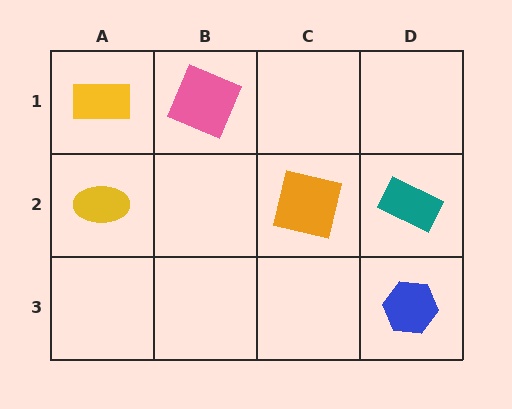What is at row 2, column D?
A teal rectangle.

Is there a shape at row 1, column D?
No, that cell is empty.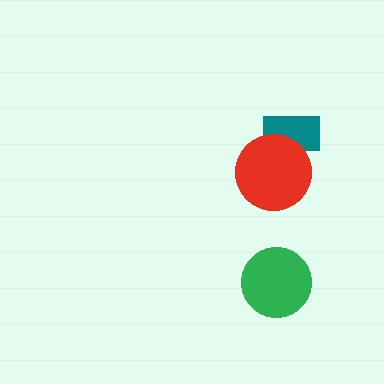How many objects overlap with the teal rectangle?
1 object overlaps with the teal rectangle.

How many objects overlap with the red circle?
1 object overlaps with the red circle.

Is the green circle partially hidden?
No, no other shape covers it.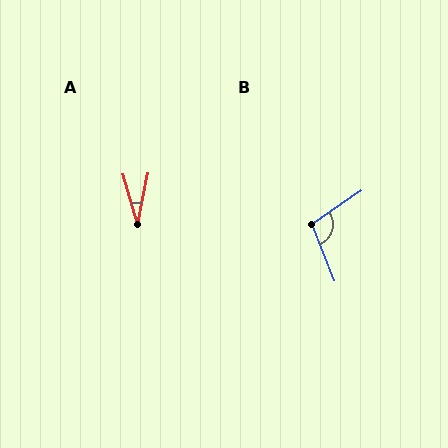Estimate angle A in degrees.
Approximately 28 degrees.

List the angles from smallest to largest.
A (28°), B (103°).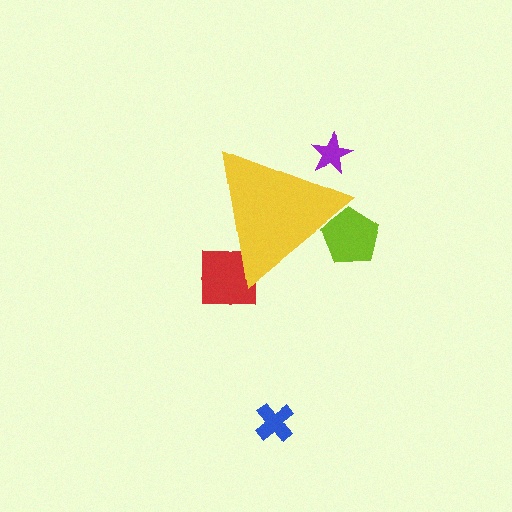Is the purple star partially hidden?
Yes, the purple star is partially hidden behind the yellow triangle.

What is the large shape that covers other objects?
A yellow triangle.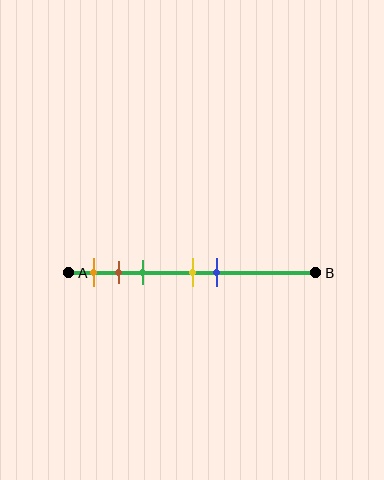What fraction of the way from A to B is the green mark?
The green mark is approximately 30% (0.3) of the way from A to B.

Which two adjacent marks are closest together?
The brown and green marks are the closest adjacent pair.